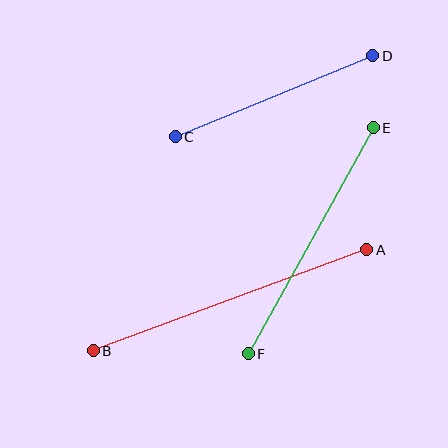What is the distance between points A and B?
The distance is approximately 292 pixels.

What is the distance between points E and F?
The distance is approximately 259 pixels.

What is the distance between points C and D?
The distance is approximately 214 pixels.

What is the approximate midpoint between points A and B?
The midpoint is at approximately (230, 300) pixels.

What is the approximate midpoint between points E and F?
The midpoint is at approximately (311, 241) pixels.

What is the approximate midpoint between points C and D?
The midpoint is at approximately (274, 96) pixels.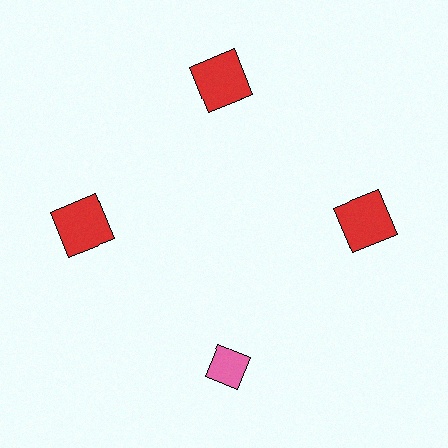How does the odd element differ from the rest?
It differs in both color (pink instead of red) and shape (diamond instead of square).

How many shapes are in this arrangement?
There are 4 shapes arranged in a ring pattern.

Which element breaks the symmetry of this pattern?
The pink diamond at roughly the 6 o'clock position breaks the symmetry. All other shapes are red squares.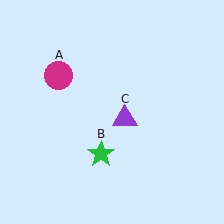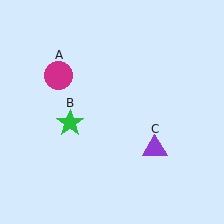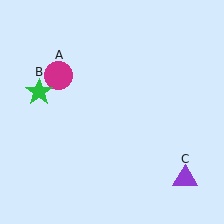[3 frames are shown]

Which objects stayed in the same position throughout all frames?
Magenta circle (object A) remained stationary.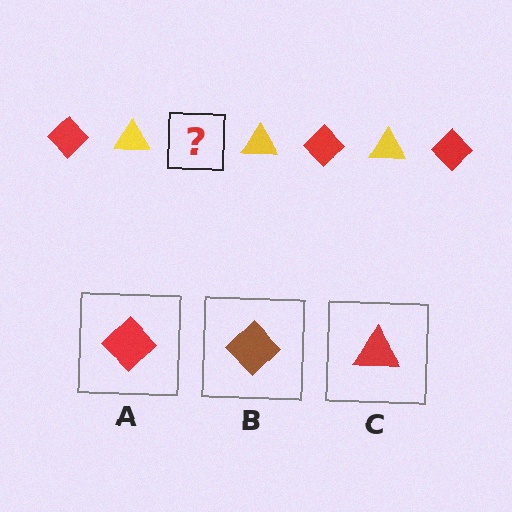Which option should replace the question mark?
Option A.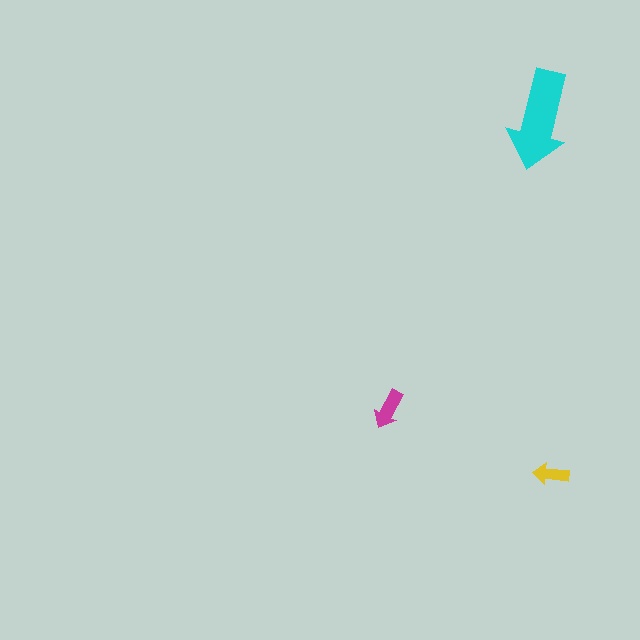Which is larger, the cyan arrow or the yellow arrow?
The cyan one.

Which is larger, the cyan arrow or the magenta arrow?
The cyan one.